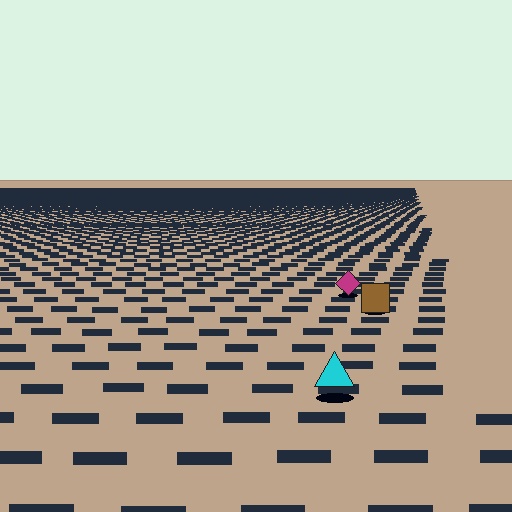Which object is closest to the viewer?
The cyan triangle is closest. The texture marks near it are larger and more spread out.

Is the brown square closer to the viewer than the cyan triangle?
No. The cyan triangle is closer — you can tell from the texture gradient: the ground texture is coarser near it.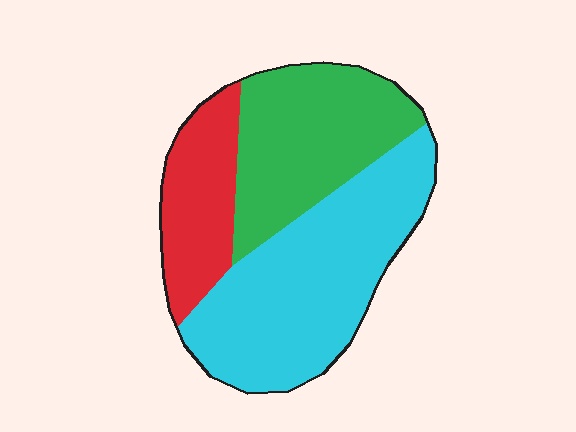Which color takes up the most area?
Cyan, at roughly 45%.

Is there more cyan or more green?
Cyan.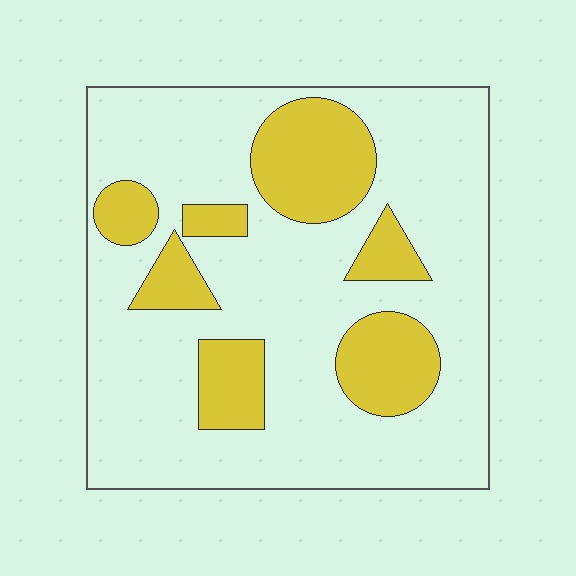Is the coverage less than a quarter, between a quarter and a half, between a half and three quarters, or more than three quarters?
Less than a quarter.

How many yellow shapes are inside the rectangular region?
7.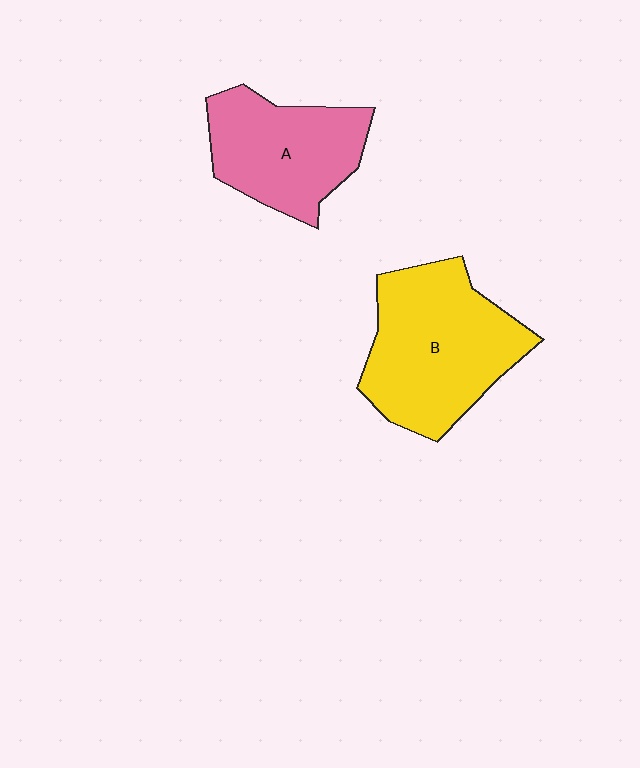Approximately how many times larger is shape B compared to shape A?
Approximately 1.3 times.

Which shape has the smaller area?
Shape A (pink).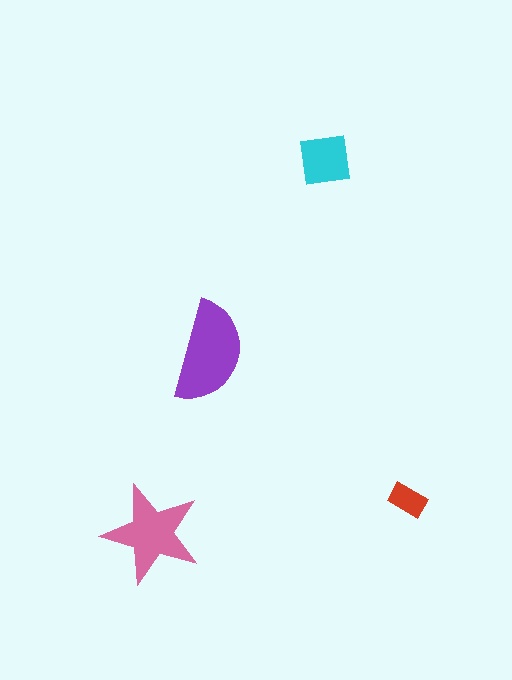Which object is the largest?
The purple semicircle.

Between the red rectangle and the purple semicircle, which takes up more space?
The purple semicircle.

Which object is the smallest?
The red rectangle.